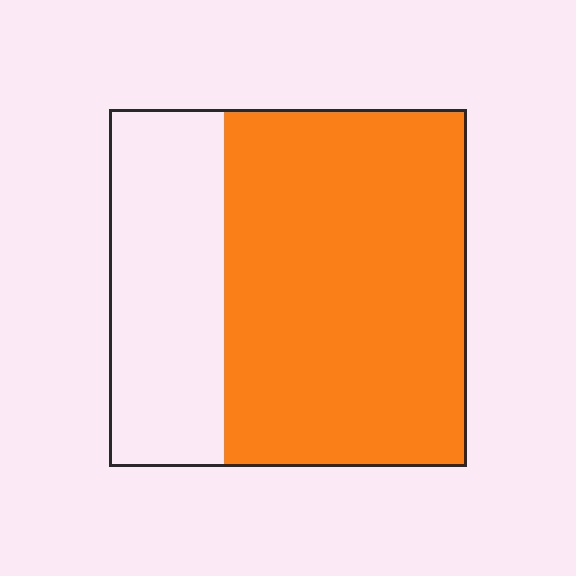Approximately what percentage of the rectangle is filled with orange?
Approximately 70%.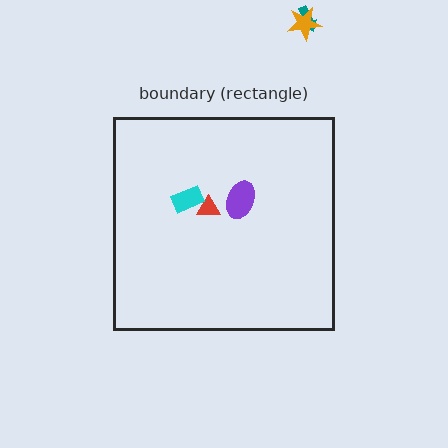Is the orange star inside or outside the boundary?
Outside.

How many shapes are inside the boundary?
3 inside, 2 outside.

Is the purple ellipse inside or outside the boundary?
Inside.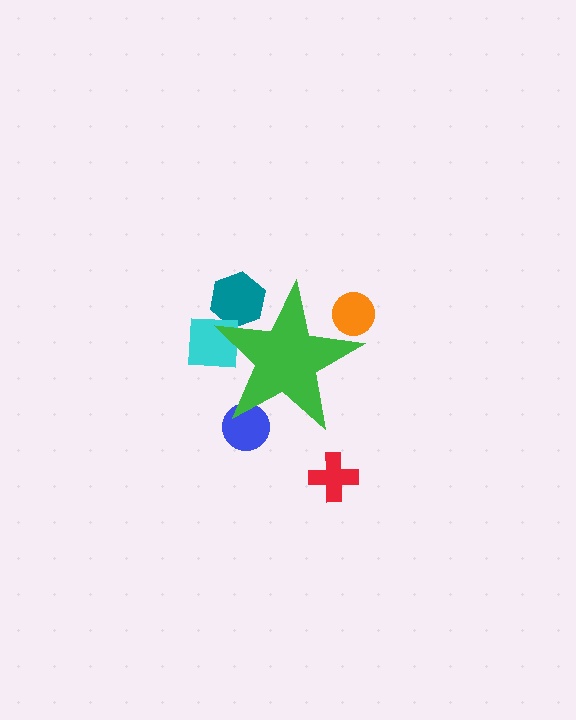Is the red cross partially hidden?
No, the red cross is fully visible.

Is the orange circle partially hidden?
Yes, the orange circle is partially hidden behind the green star.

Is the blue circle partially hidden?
Yes, the blue circle is partially hidden behind the green star.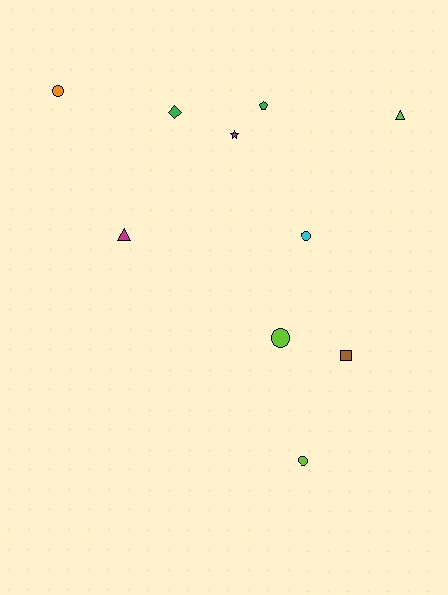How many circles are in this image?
There are 4 circles.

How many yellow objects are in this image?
There are no yellow objects.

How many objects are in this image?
There are 10 objects.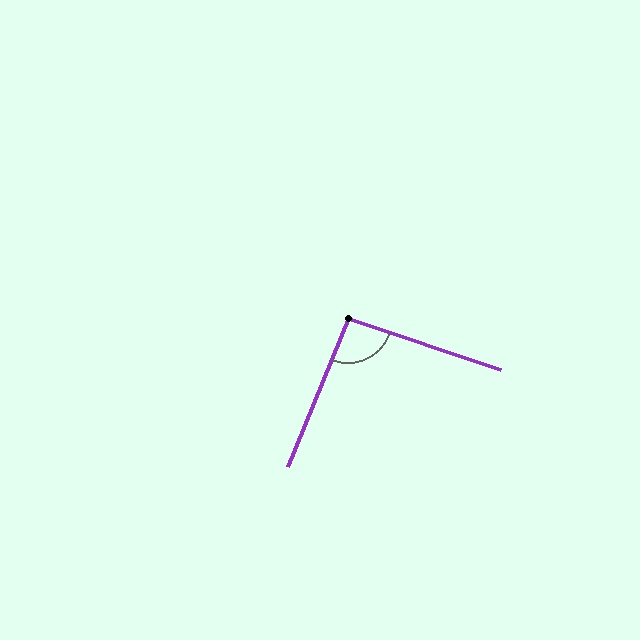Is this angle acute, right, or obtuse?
It is approximately a right angle.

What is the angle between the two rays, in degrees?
Approximately 94 degrees.